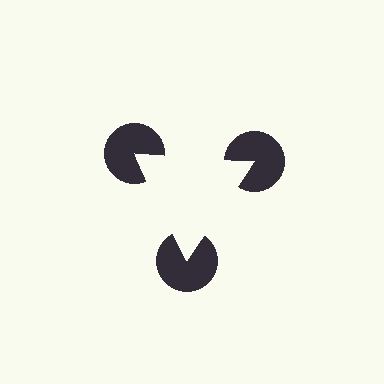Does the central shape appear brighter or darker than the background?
It typically appears slightly brighter than the background, even though no actual brightness change is drawn.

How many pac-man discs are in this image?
There are 3 — one at each vertex of the illusory triangle.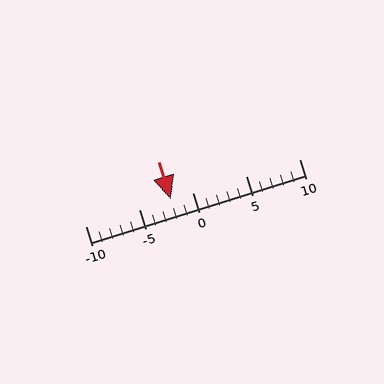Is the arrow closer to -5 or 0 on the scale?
The arrow is closer to 0.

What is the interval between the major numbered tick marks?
The major tick marks are spaced 5 units apart.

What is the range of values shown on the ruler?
The ruler shows values from -10 to 10.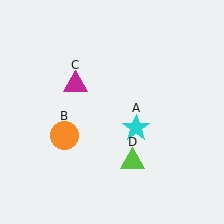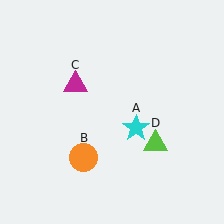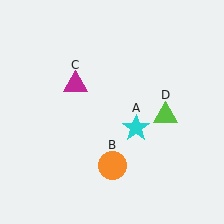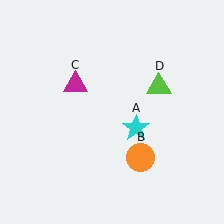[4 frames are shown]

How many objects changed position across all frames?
2 objects changed position: orange circle (object B), lime triangle (object D).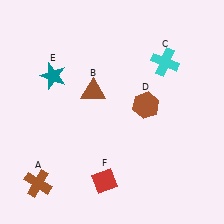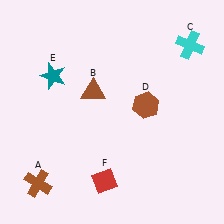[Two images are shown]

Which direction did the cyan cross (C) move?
The cyan cross (C) moved right.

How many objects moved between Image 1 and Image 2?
1 object moved between the two images.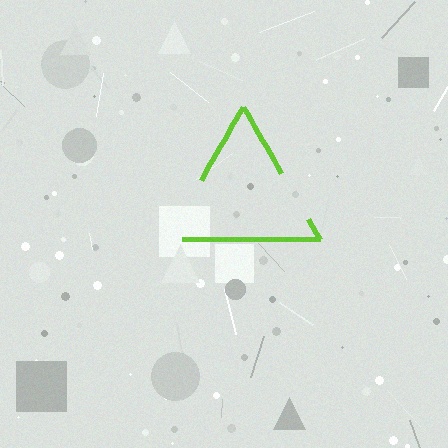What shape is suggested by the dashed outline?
The dashed outline suggests a triangle.